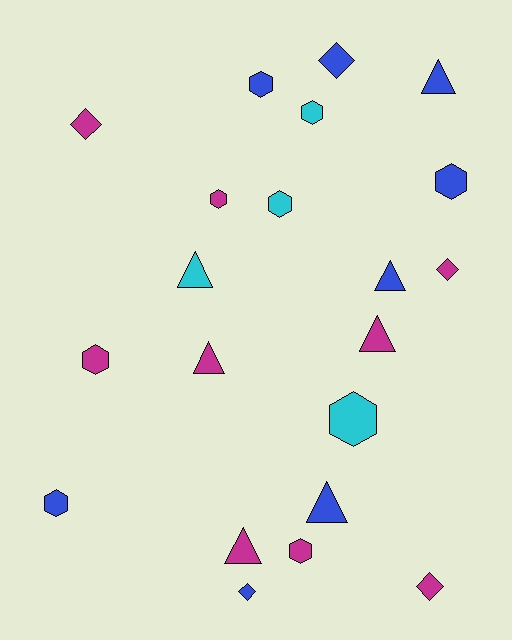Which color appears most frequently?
Magenta, with 9 objects.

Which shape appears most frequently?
Hexagon, with 9 objects.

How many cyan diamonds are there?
There are no cyan diamonds.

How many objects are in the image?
There are 21 objects.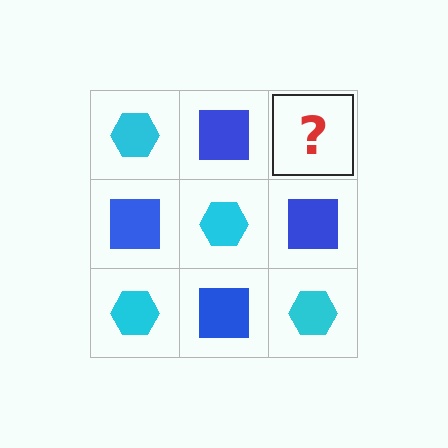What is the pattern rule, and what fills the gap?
The rule is that it alternates cyan hexagon and blue square in a checkerboard pattern. The gap should be filled with a cyan hexagon.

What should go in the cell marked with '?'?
The missing cell should contain a cyan hexagon.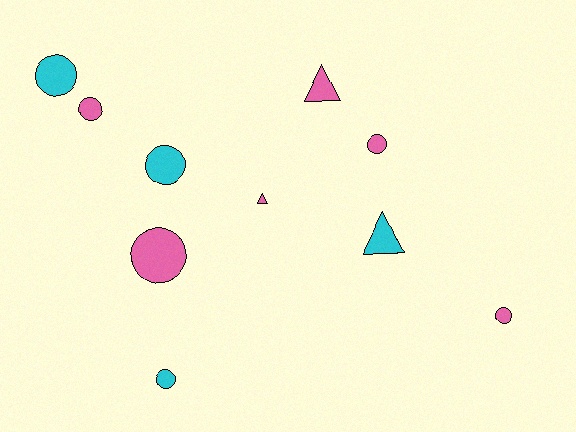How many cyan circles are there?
There are 3 cyan circles.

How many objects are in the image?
There are 10 objects.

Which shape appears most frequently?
Circle, with 7 objects.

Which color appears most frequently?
Pink, with 6 objects.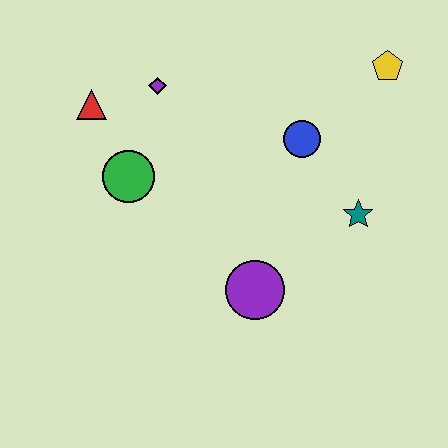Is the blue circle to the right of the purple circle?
Yes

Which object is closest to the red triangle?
The purple diamond is closest to the red triangle.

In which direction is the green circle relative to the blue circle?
The green circle is to the left of the blue circle.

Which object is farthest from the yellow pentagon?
The red triangle is farthest from the yellow pentagon.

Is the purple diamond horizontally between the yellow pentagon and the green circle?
Yes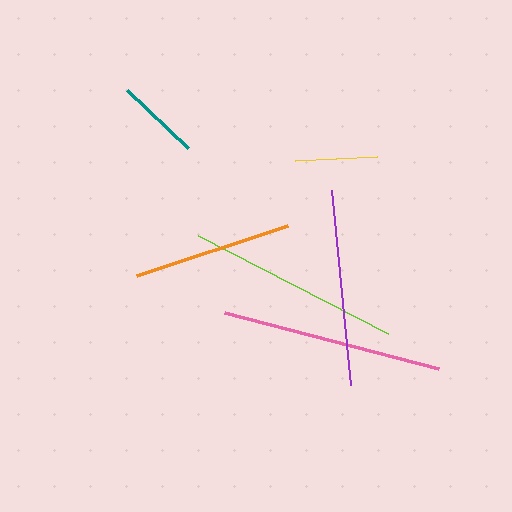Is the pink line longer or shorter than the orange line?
The pink line is longer than the orange line.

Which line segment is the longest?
The pink line is the longest at approximately 221 pixels.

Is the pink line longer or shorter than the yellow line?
The pink line is longer than the yellow line.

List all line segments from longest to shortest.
From longest to shortest: pink, lime, purple, orange, teal, yellow.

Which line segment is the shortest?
The yellow line is the shortest at approximately 83 pixels.